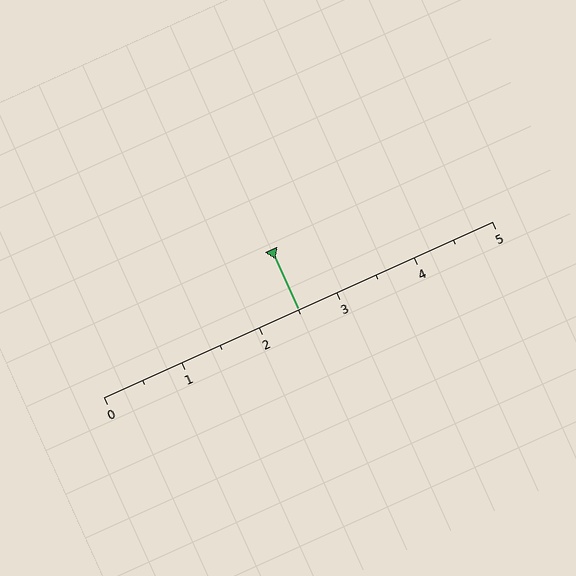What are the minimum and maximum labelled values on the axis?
The axis runs from 0 to 5.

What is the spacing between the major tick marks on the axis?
The major ticks are spaced 1 apart.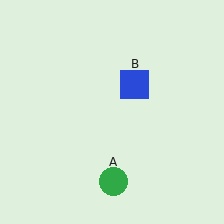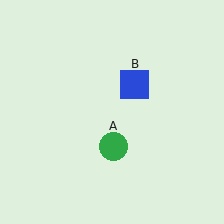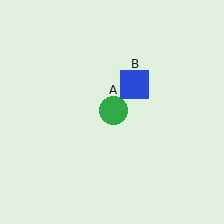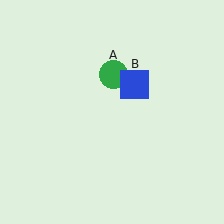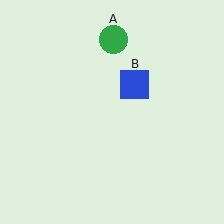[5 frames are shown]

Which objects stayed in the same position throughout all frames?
Blue square (object B) remained stationary.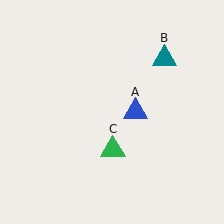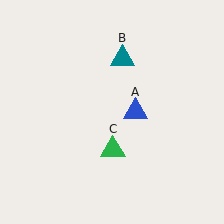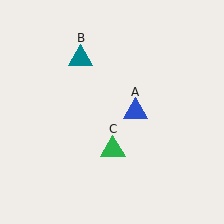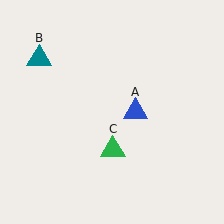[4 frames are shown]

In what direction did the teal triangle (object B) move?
The teal triangle (object B) moved left.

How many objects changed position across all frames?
1 object changed position: teal triangle (object B).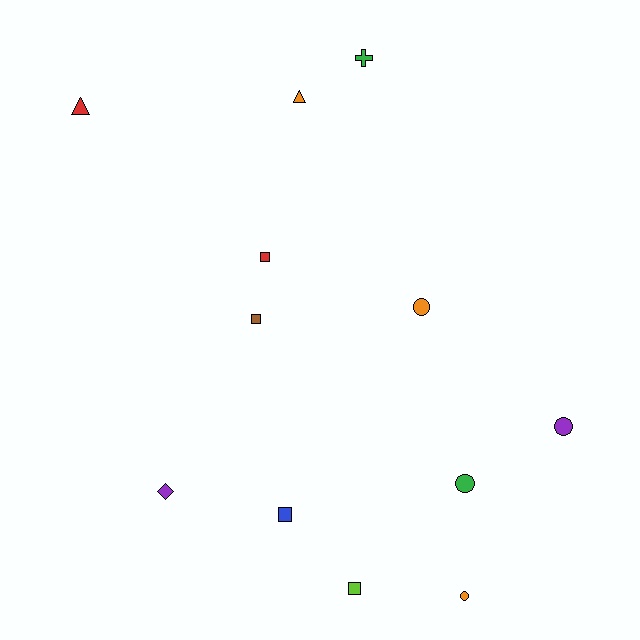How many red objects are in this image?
There are 2 red objects.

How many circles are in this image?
There are 4 circles.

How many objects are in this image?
There are 12 objects.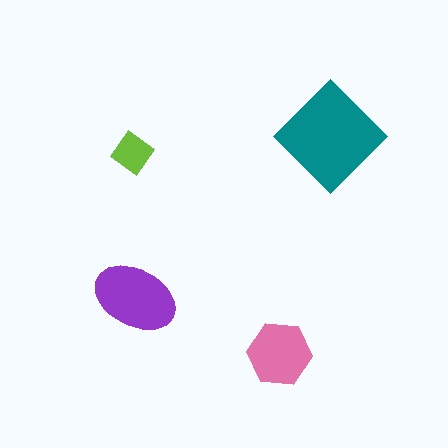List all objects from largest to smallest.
The teal diamond, the purple ellipse, the pink hexagon, the lime diamond.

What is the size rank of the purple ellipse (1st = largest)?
2nd.